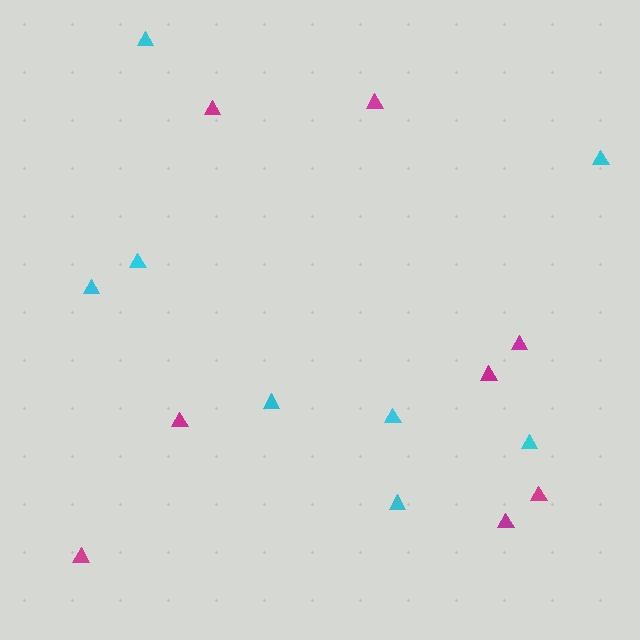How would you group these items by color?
There are 2 groups: one group of cyan triangles (8) and one group of magenta triangles (8).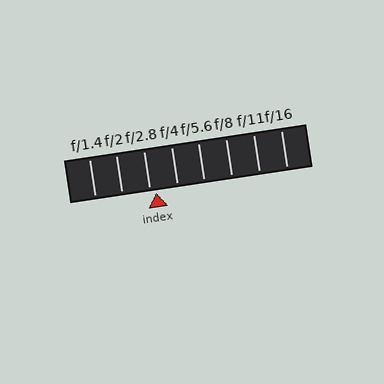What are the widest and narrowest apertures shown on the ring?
The widest aperture shown is f/1.4 and the narrowest is f/16.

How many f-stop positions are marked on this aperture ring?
There are 8 f-stop positions marked.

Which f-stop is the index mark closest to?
The index mark is closest to f/2.8.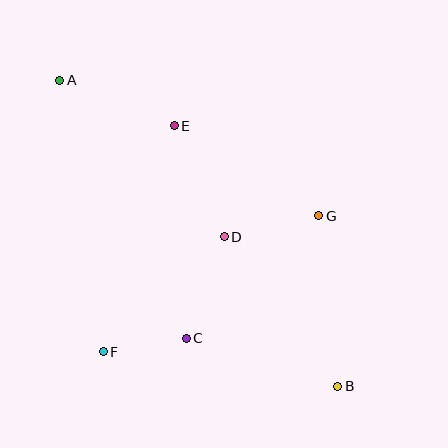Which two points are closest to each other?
Points C and F are closest to each other.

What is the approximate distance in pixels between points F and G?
The distance between F and G is approximately 255 pixels.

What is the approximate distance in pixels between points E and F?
The distance between E and F is approximately 237 pixels.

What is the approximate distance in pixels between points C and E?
The distance between C and E is approximately 213 pixels.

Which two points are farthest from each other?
Points A and B are farthest from each other.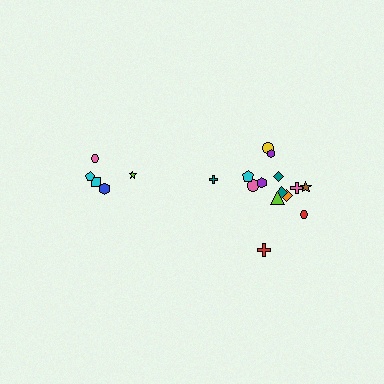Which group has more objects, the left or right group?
The right group.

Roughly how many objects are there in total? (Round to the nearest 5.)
Roughly 20 objects in total.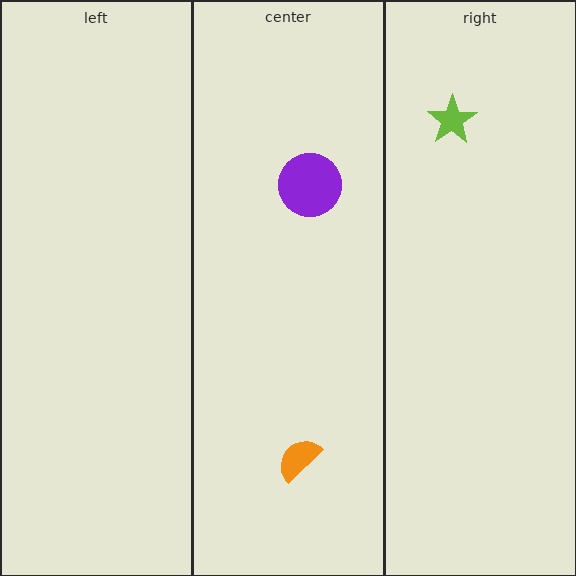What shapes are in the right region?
The lime star.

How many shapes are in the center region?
2.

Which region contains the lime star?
The right region.